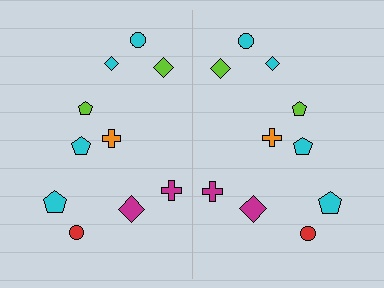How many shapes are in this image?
There are 20 shapes in this image.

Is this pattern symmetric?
Yes, this pattern has bilateral (reflection) symmetry.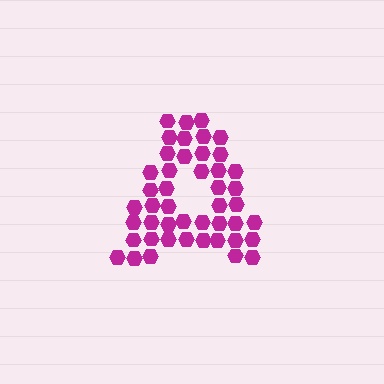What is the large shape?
The large shape is the letter A.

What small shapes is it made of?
It is made of small hexagons.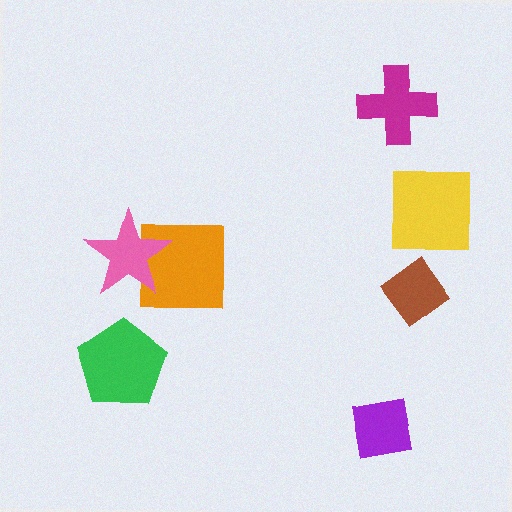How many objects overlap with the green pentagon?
0 objects overlap with the green pentagon.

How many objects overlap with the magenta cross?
0 objects overlap with the magenta cross.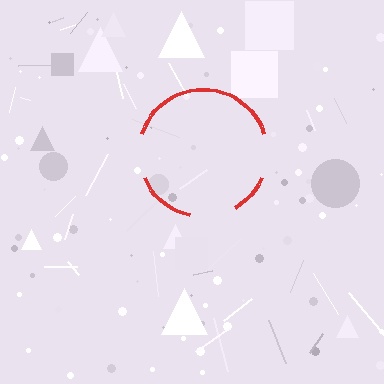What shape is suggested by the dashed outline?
The dashed outline suggests a circle.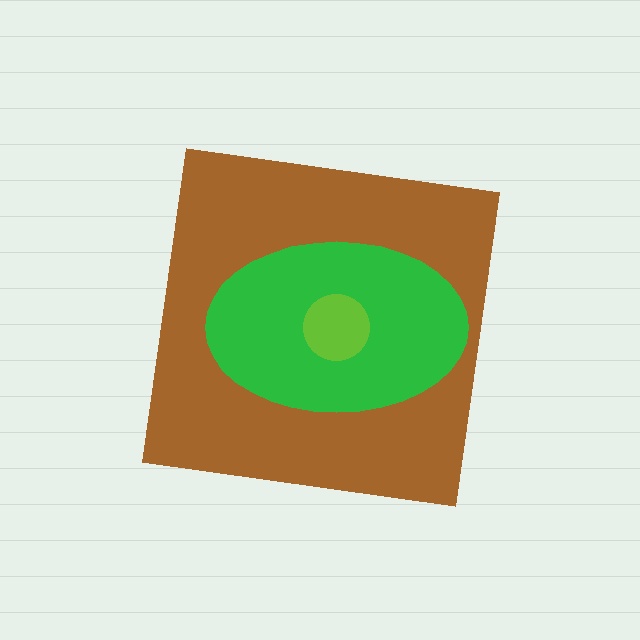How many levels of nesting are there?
3.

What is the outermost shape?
The brown square.